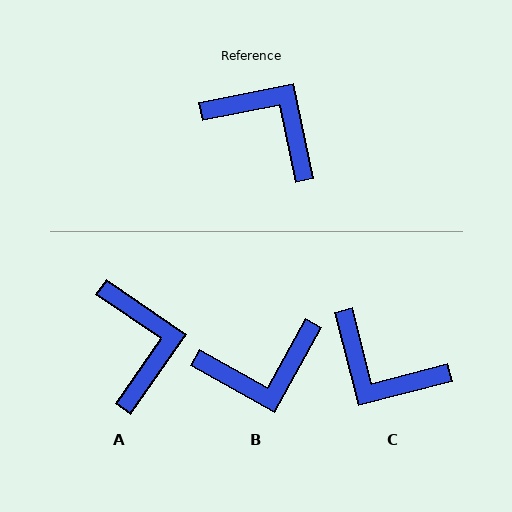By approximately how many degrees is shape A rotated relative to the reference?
Approximately 46 degrees clockwise.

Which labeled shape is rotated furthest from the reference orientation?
C, about 177 degrees away.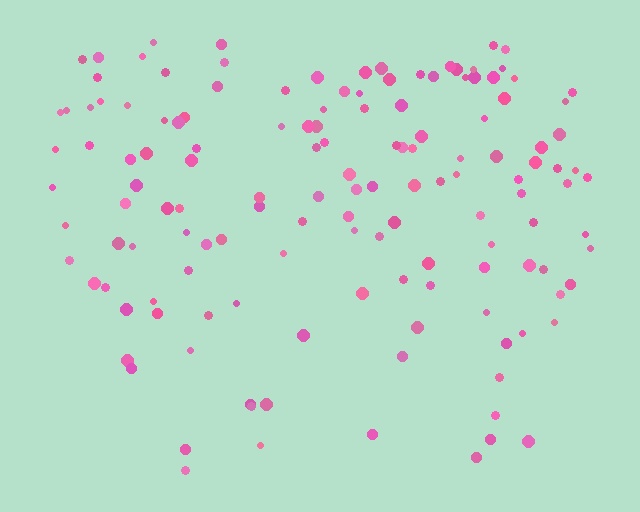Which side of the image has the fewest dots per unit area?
The bottom.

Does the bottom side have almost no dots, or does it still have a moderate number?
Still a moderate number, just noticeably fewer than the top.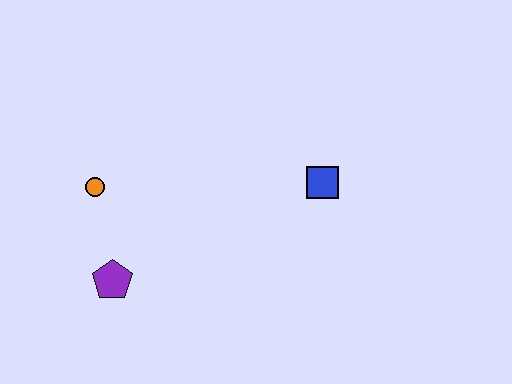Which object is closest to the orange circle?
The purple pentagon is closest to the orange circle.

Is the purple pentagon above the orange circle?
No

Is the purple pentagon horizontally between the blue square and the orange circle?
Yes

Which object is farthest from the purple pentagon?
The blue square is farthest from the purple pentagon.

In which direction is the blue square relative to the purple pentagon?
The blue square is to the right of the purple pentagon.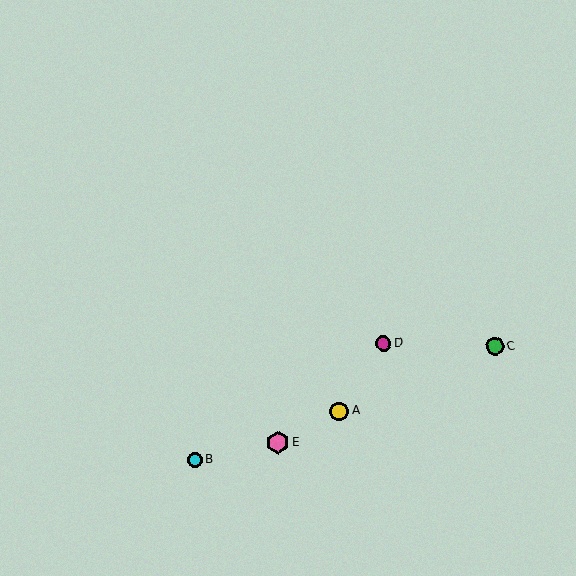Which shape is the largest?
The pink hexagon (labeled E) is the largest.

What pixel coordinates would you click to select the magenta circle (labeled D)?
Click at (383, 343) to select the magenta circle D.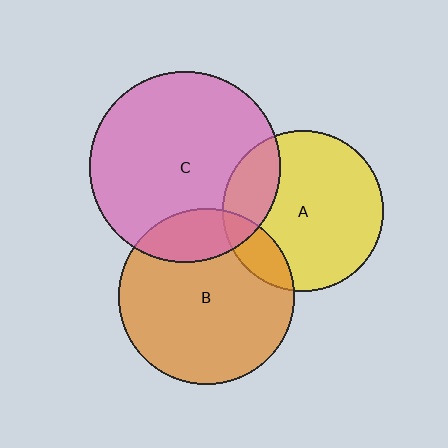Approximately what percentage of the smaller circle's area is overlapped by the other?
Approximately 20%.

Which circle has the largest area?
Circle C (pink).